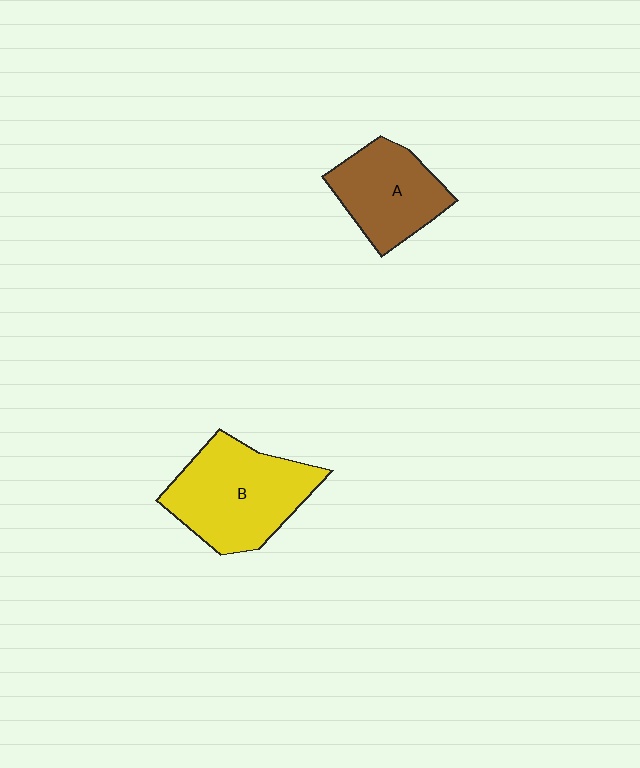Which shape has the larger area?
Shape B (yellow).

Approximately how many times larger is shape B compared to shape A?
Approximately 1.4 times.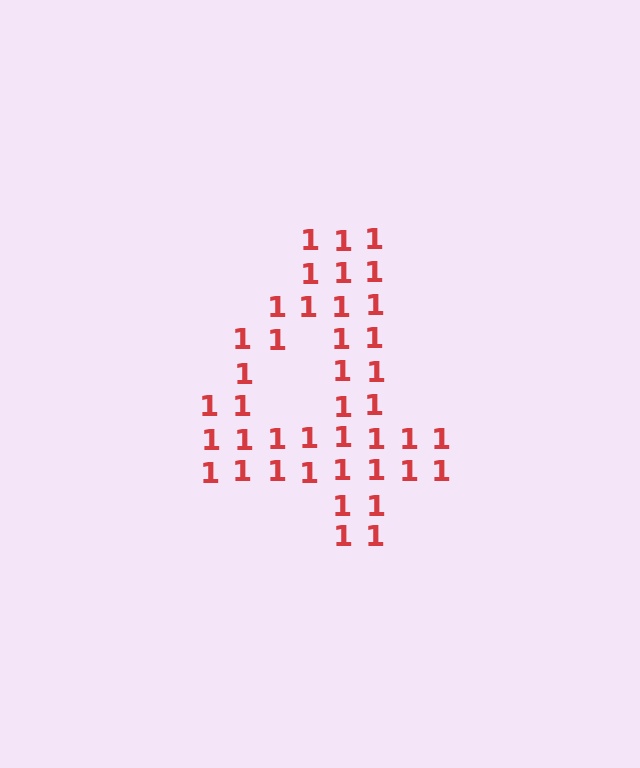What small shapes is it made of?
It is made of small digit 1's.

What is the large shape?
The large shape is the digit 4.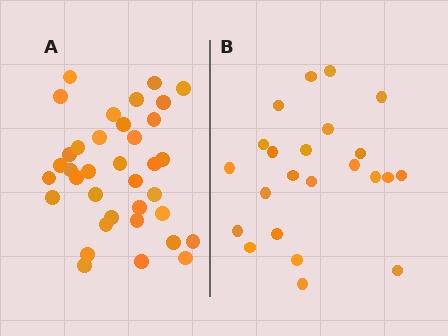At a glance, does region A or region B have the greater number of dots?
Region A (the left region) has more dots.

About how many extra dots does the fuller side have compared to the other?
Region A has approximately 15 more dots than region B.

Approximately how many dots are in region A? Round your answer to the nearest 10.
About 40 dots. (The exact count is 36, which rounds to 40.)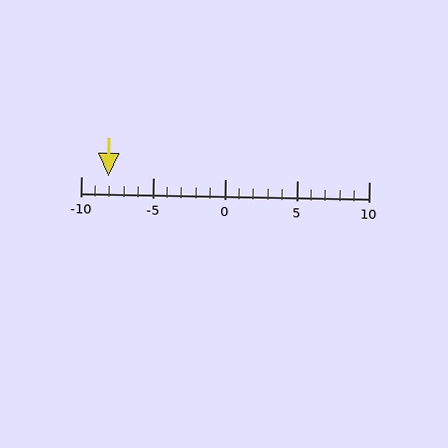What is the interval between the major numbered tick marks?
The major tick marks are spaced 5 units apart.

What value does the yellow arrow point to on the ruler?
The yellow arrow points to approximately -8.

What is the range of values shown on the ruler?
The ruler shows values from -10 to 10.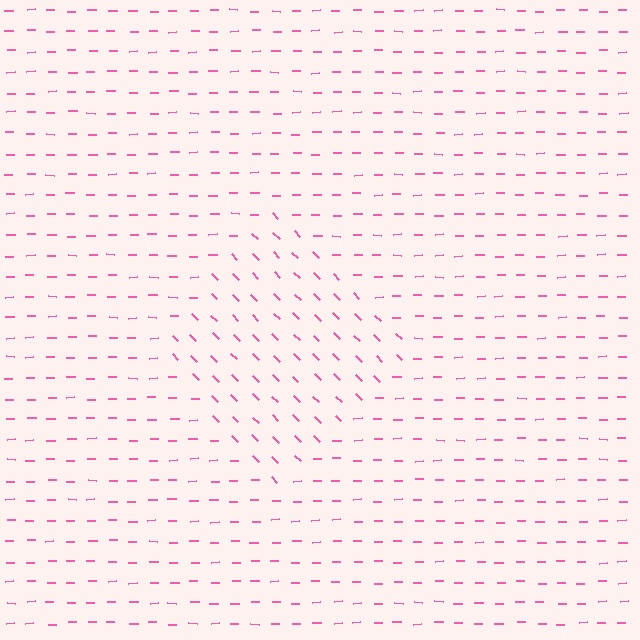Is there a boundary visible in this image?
Yes, there is a texture boundary formed by a change in line orientation.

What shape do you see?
I see a diamond.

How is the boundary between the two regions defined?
The boundary is defined purely by a change in line orientation (approximately 45 degrees difference). All lines are the same color and thickness.